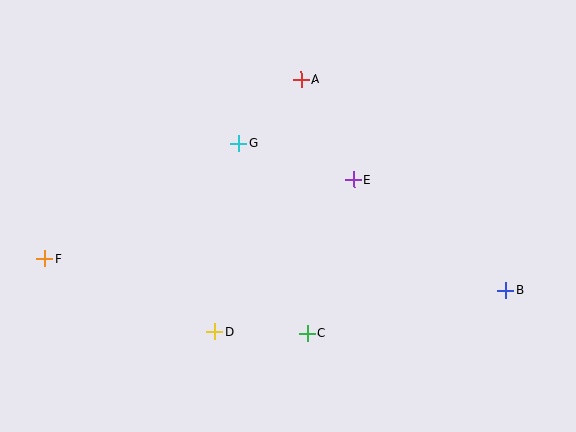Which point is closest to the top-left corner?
Point F is closest to the top-left corner.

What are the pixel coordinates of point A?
Point A is at (301, 80).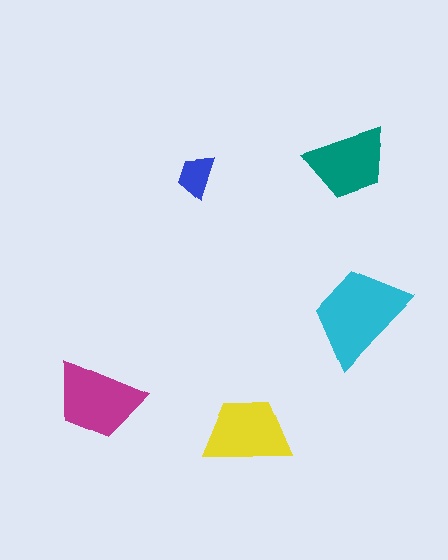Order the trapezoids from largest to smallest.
the cyan one, the magenta one, the yellow one, the teal one, the blue one.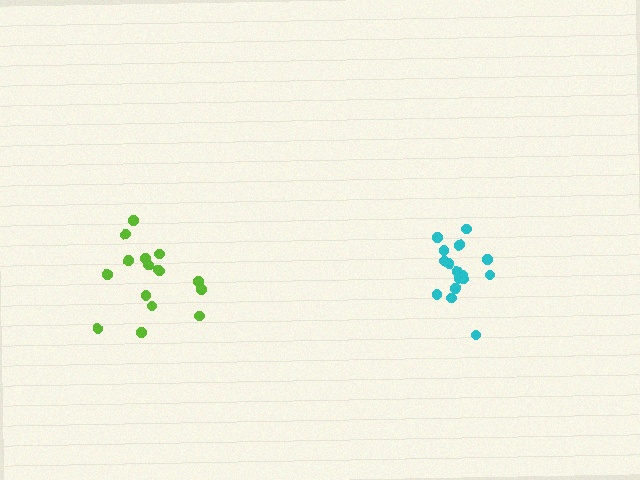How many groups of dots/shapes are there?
There are 2 groups.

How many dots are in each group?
Group 1: 16 dots, Group 2: 16 dots (32 total).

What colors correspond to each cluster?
The clusters are colored: lime, cyan.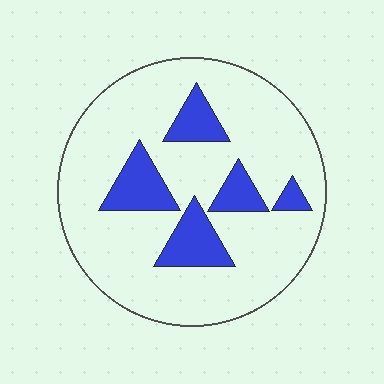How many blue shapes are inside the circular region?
5.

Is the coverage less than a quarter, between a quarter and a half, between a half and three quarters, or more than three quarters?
Less than a quarter.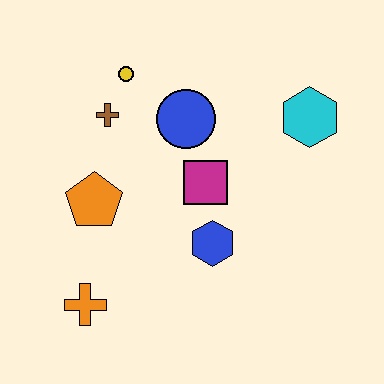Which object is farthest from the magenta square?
The orange cross is farthest from the magenta square.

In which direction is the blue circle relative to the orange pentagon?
The blue circle is to the right of the orange pentagon.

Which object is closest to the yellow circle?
The brown cross is closest to the yellow circle.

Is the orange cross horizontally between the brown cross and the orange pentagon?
No